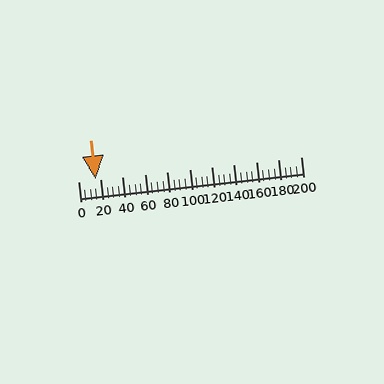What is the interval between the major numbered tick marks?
The major tick marks are spaced 20 units apart.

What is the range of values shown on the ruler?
The ruler shows values from 0 to 200.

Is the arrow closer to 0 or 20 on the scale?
The arrow is closer to 20.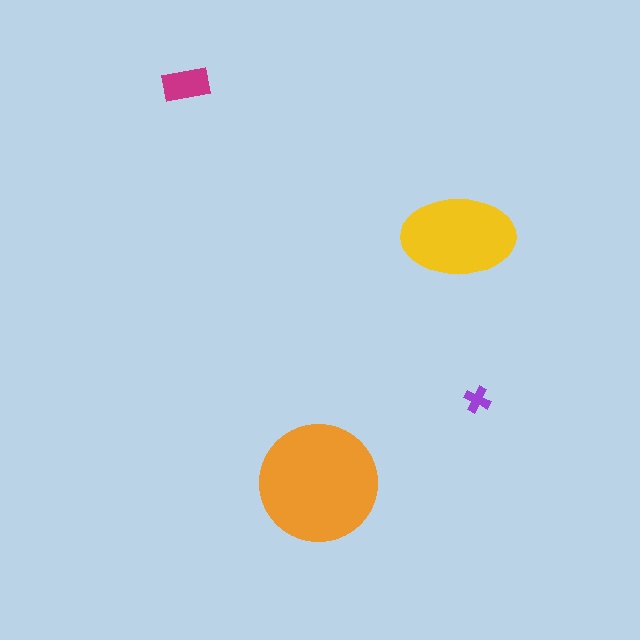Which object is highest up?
The magenta rectangle is topmost.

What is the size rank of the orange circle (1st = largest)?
1st.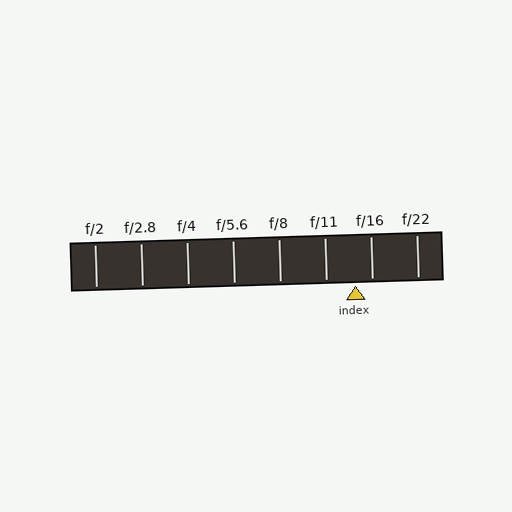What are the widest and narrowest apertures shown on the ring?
The widest aperture shown is f/2 and the narrowest is f/22.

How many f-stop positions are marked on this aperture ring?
There are 8 f-stop positions marked.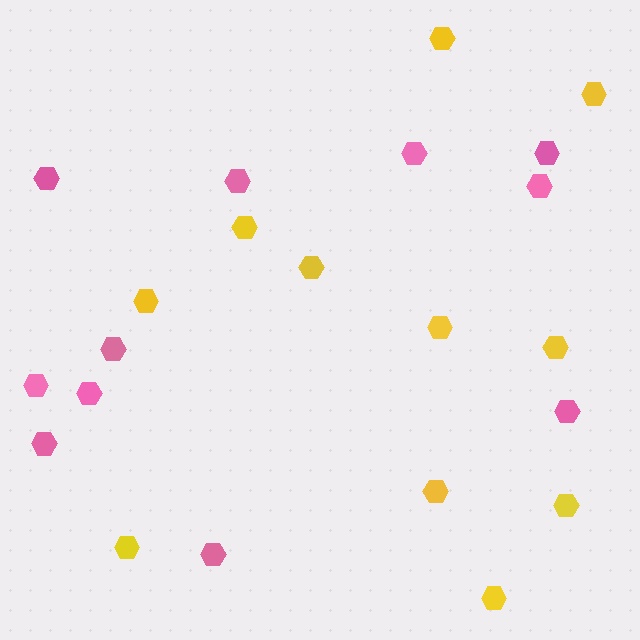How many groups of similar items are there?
There are 2 groups: one group of pink hexagons (11) and one group of yellow hexagons (11).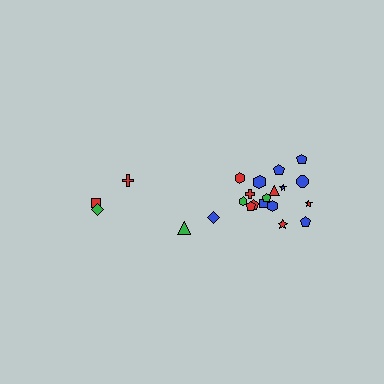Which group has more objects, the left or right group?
The right group.